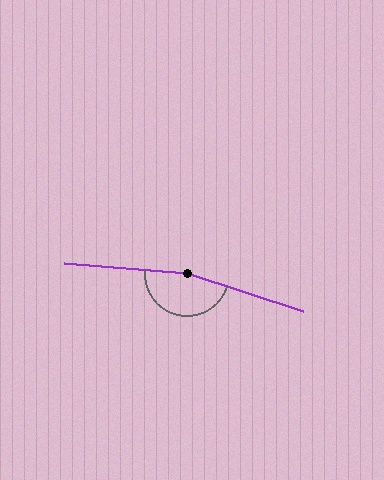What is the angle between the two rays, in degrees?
Approximately 166 degrees.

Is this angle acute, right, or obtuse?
It is obtuse.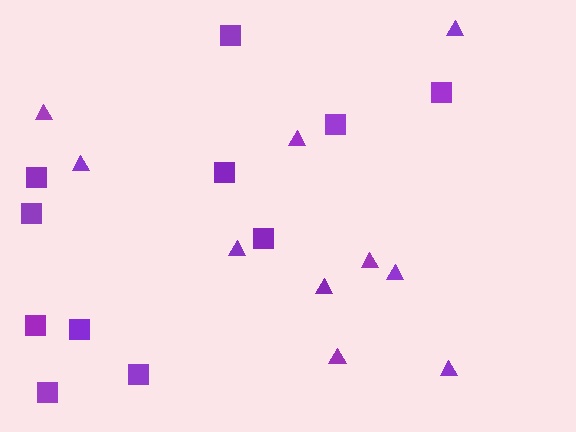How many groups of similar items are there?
There are 2 groups: one group of triangles (10) and one group of squares (11).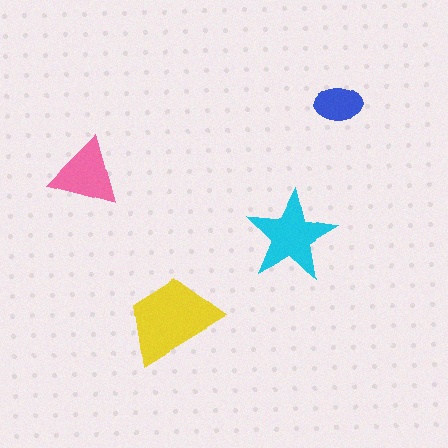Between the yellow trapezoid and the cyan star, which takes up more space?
The yellow trapezoid.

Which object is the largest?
The yellow trapezoid.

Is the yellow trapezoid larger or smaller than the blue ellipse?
Larger.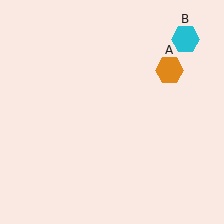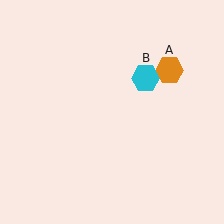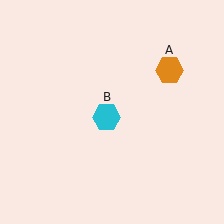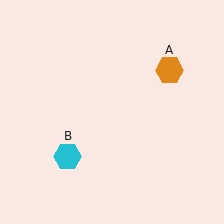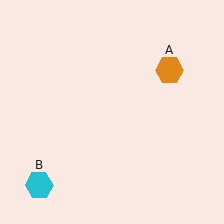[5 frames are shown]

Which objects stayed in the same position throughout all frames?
Orange hexagon (object A) remained stationary.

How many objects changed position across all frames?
1 object changed position: cyan hexagon (object B).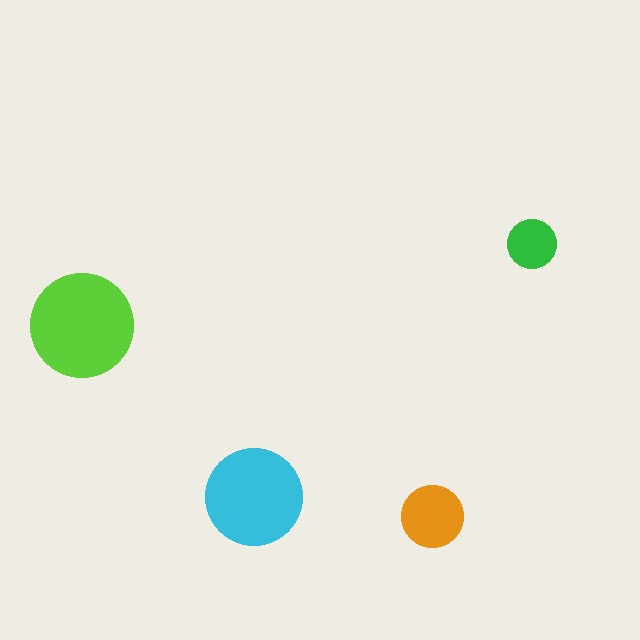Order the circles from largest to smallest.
the lime one, the cyan one, the orange one, the green one.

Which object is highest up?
The green circle is topmost.